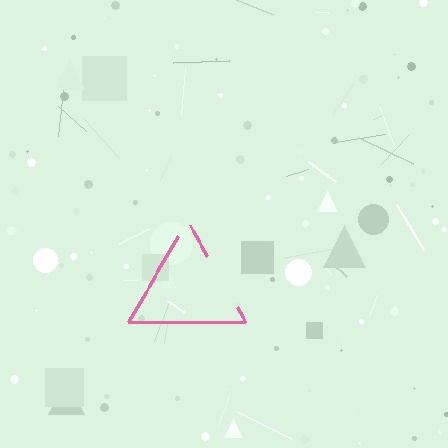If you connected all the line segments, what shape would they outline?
They would outline a triangle.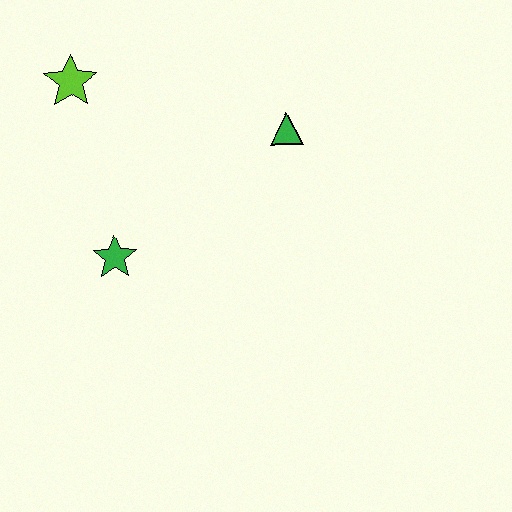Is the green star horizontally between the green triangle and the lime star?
Yes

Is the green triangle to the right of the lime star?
Yes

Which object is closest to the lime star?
The green star is closest to the lime star.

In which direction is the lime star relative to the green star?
The lime star is above the green star.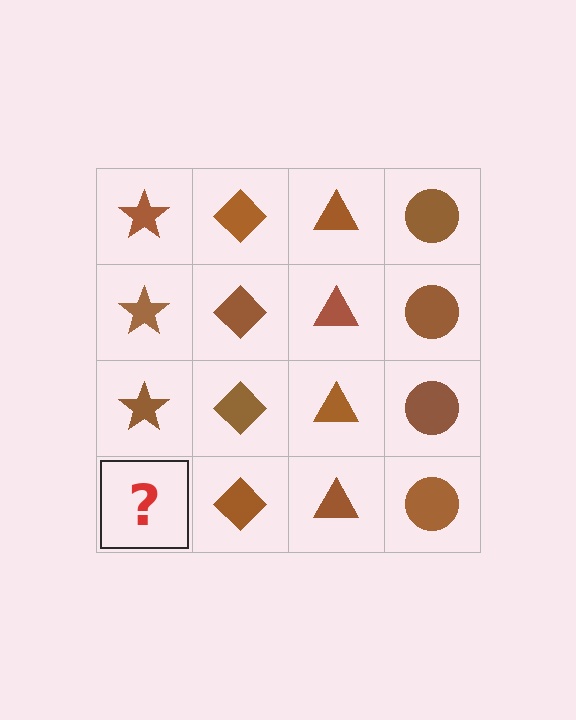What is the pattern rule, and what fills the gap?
The rule is that each column has a consistent shape. The gap should be filled with a brown star.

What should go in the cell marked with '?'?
The missing cell should contain a brown star.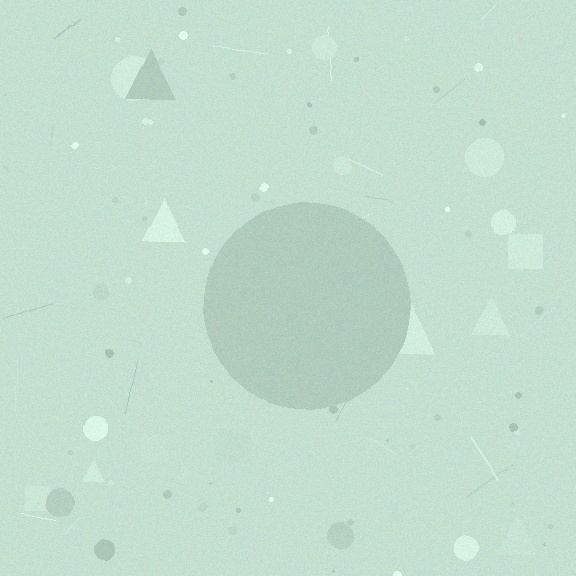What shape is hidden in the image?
A circle is hidden in the image.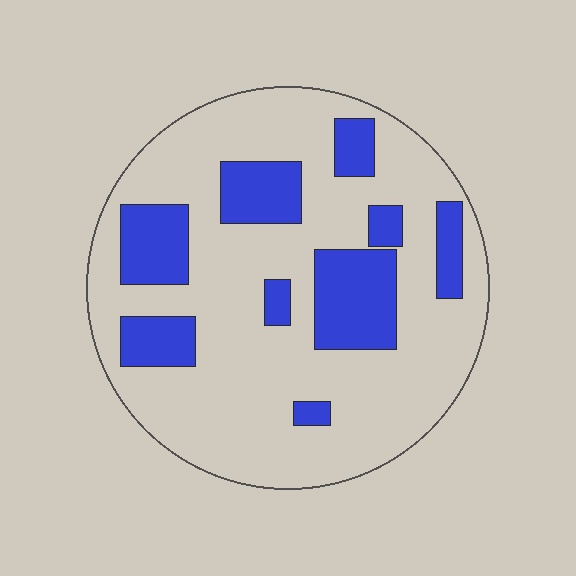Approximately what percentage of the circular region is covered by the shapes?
Approximately 25%.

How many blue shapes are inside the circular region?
9.